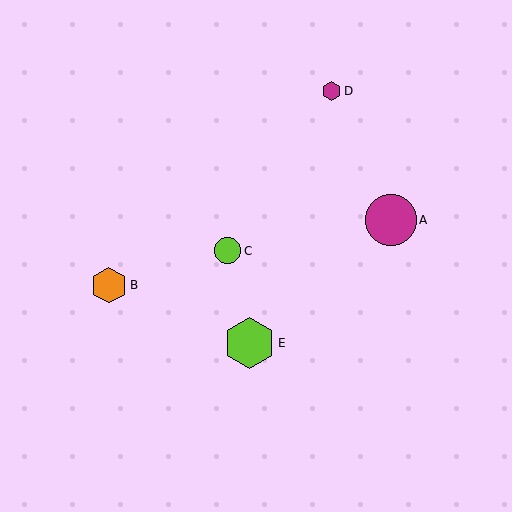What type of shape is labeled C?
Shape C is a lime circle.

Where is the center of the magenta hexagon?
The center of the magenta hexagon is at (331, 91).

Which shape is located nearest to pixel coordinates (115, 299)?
The orange hexagon (labeled B) at (109, 285) is nearest to that location.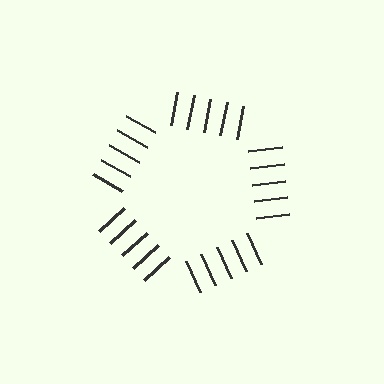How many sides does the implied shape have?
5 sides — the line-ends trace a pentagon.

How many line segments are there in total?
25 — 5 along each of the 5 edges.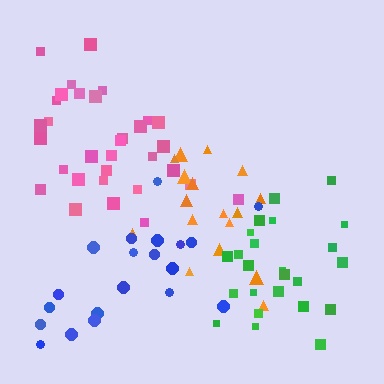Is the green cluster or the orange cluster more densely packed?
Orange.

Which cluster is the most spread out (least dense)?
Blue.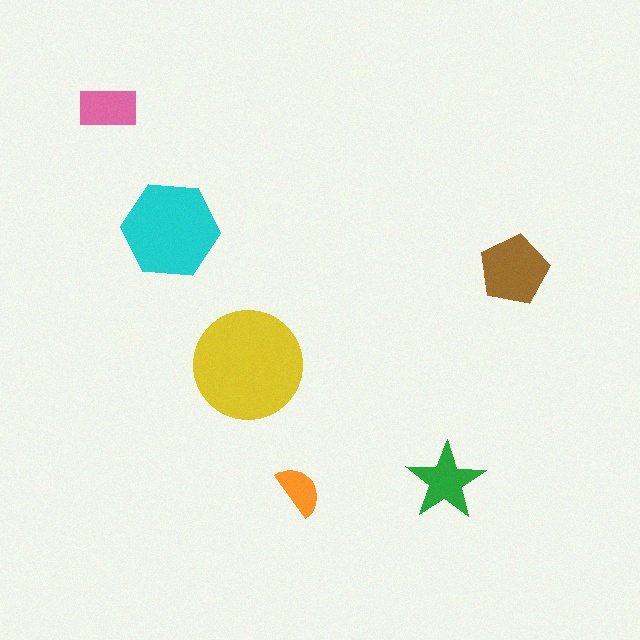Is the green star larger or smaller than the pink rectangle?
Larger.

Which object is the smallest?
The orange semicircle.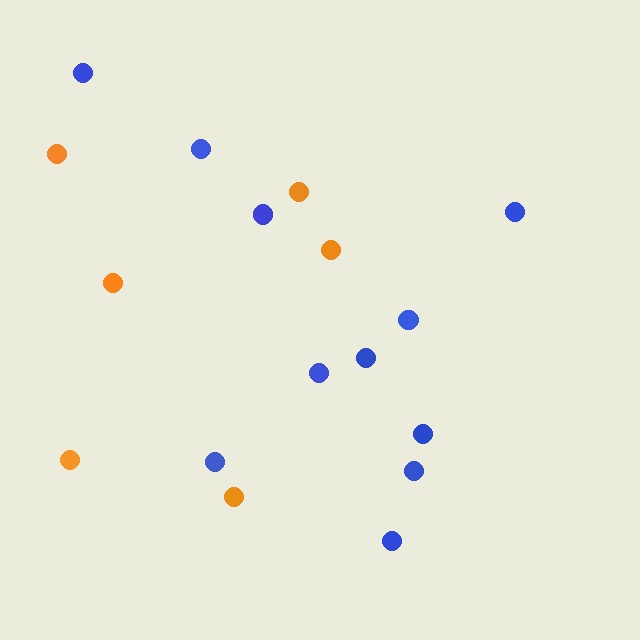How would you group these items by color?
There are 2 groups: one group of blue circles (11) and one group of orange circles (6).